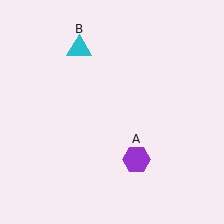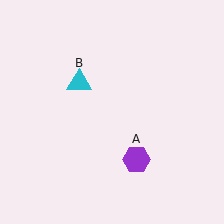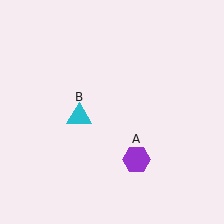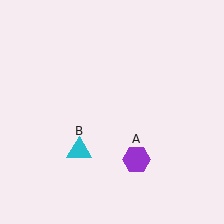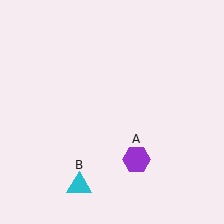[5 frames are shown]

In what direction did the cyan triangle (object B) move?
The cyan triangle (object B) moved down.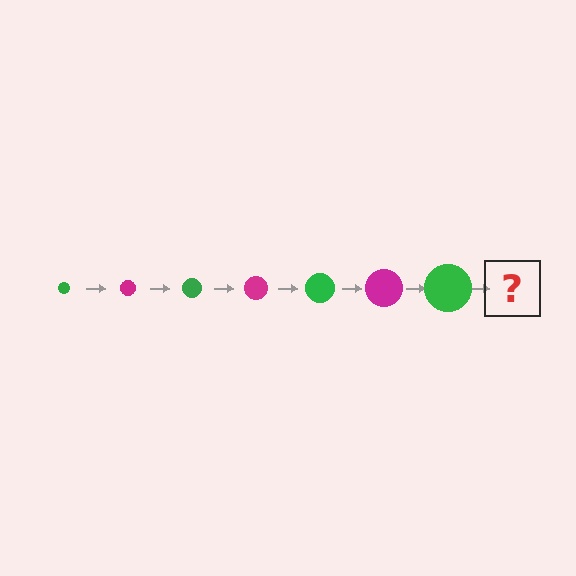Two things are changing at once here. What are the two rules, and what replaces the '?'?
The two rules are that the circle grows larger each step and the color cycles through green and magenta. The '?' should be a magenta circle, larger than the previous one.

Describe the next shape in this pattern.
It should be a magenta circle, larger than the previous one.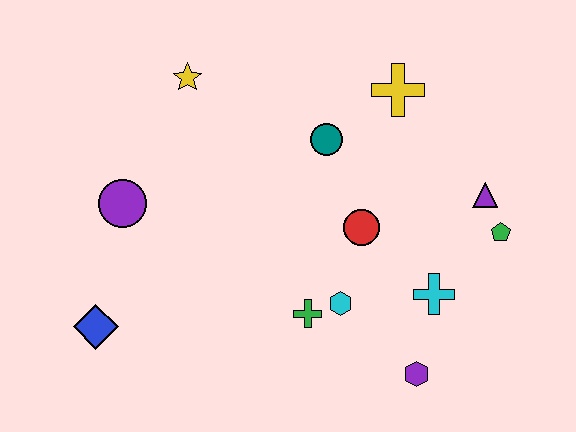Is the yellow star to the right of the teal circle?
No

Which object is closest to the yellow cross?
The teal circle is closest to the yellow cross.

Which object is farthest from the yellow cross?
The blue diamond is farthest from the yellow cross.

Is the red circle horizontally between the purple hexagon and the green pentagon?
No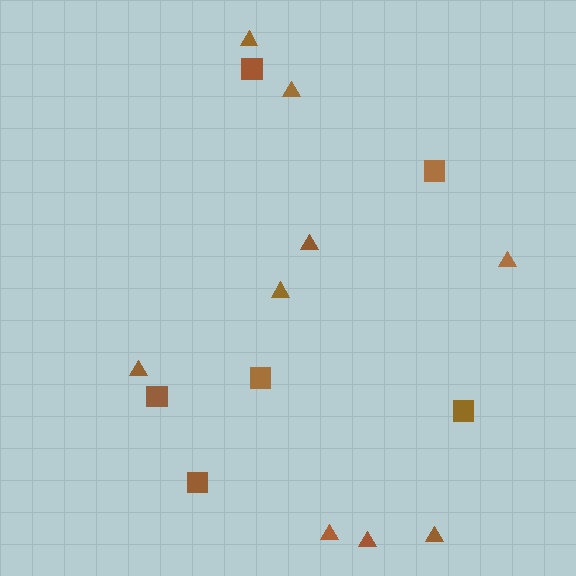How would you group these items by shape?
There are 2 groups: one group of squares (6) and one group of triangles (9).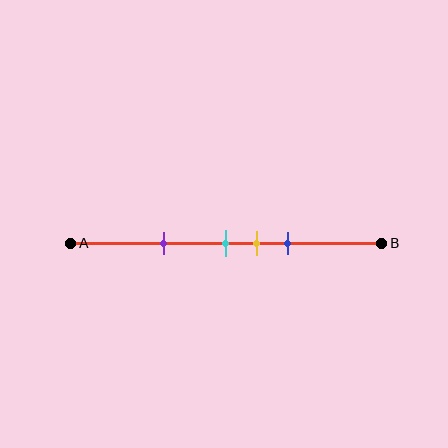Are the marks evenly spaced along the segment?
No, the marks are not evenly spaced.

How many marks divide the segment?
There are 4 marks dividing the segment.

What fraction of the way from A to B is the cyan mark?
The cyan mark is approximately 50% (0.5) of the way from A to B.